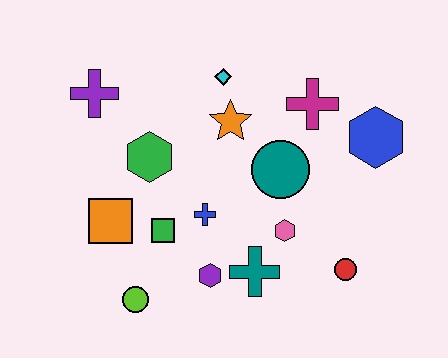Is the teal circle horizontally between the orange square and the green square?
No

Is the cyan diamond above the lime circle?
Yes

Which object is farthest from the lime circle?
The blue hexagon is farthest from the lime circle.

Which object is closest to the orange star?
The cyan diamond is closest to the orange star.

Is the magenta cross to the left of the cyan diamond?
No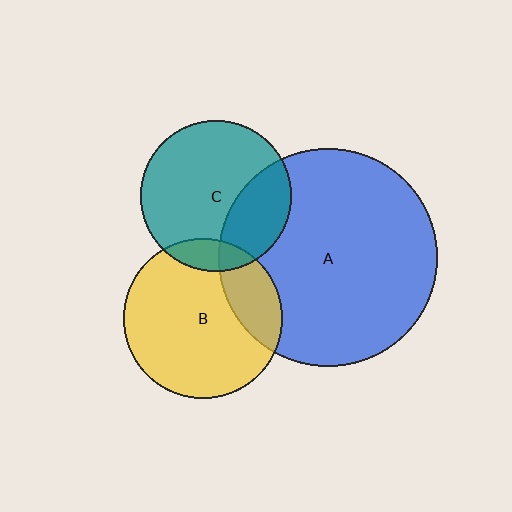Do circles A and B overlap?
Yes.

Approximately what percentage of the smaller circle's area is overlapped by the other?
Approximately 20%.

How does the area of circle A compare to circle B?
Approximately 1.9 times.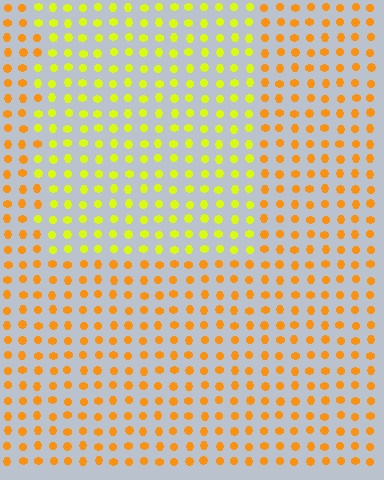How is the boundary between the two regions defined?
The boundary is defined purely by a slight shift in hue (about 36 degrees). Spacing, size, and orientation are identical on both sides.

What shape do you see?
I see a rectangle.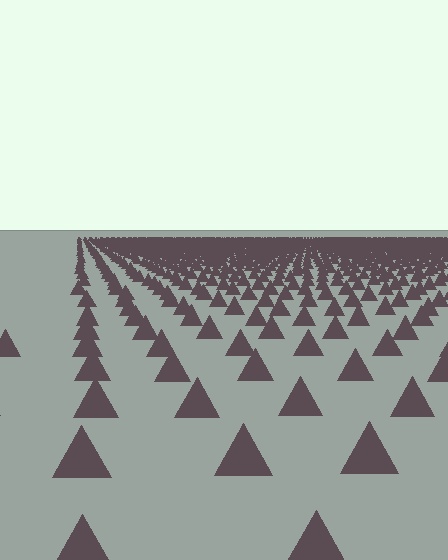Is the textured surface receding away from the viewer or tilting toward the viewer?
The surface is receding away from the viewer. Texture elements get smaller and denser toward the top.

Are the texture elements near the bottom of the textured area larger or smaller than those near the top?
Larger. Near the bottom, elements are closer to the viewer and appear at a bigger on-screen size.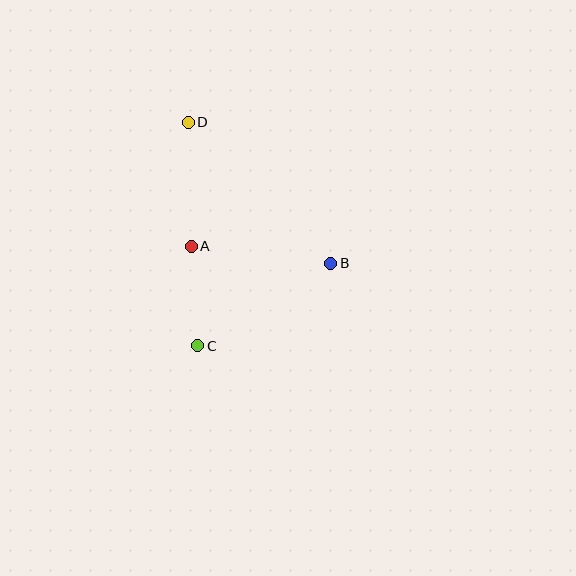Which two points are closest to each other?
Points A and C are closest to each other.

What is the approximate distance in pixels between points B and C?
The distance between B and C is approximately 157 pixels.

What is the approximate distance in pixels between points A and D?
The distance between A and D is approximately 124 pixels.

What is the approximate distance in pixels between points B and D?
The distance between B and D is approximately 200 pixels.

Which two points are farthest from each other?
Points C and D are farthest from each other.